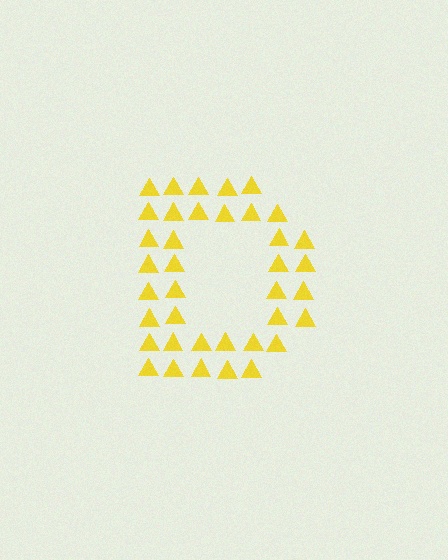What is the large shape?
The large shape is the letter D.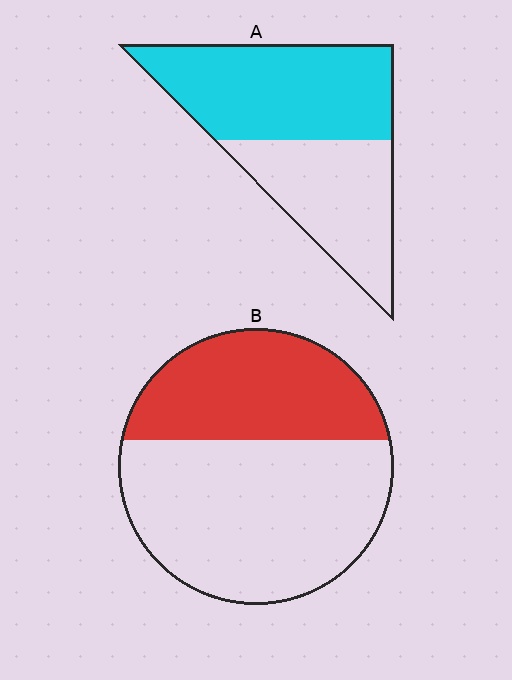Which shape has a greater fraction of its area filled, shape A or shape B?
Shape A.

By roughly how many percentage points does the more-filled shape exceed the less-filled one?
By roughly 20 percentage points (A over B).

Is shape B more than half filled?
No.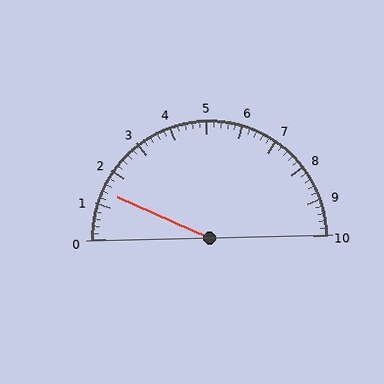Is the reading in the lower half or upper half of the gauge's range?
The reading is in the lower half of the range (0 to 10).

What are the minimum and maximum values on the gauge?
The gauge ranges from 0 to 10.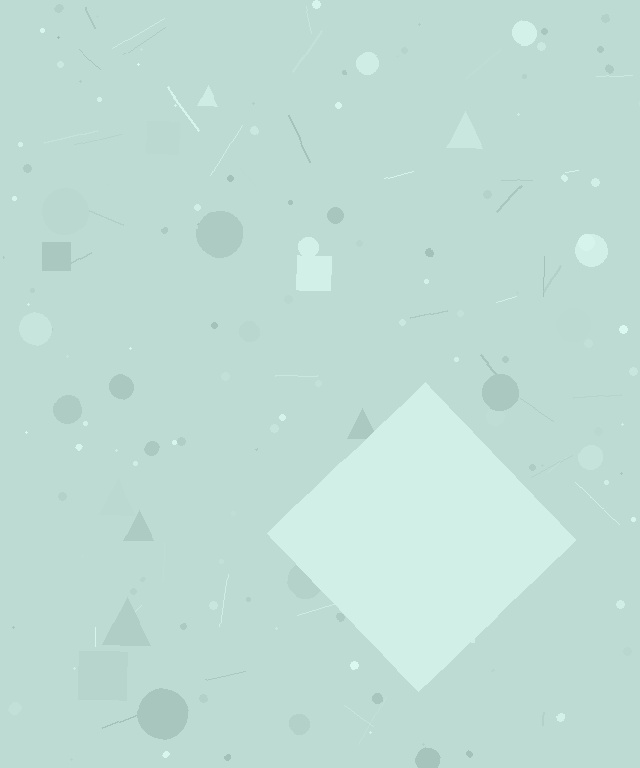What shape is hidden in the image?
A diamond is hidden in the image.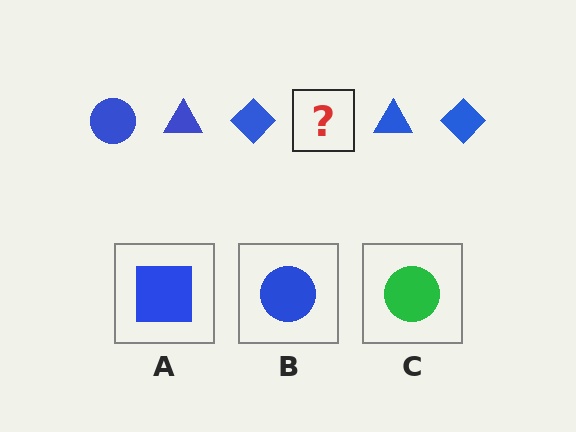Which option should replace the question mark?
Option B.